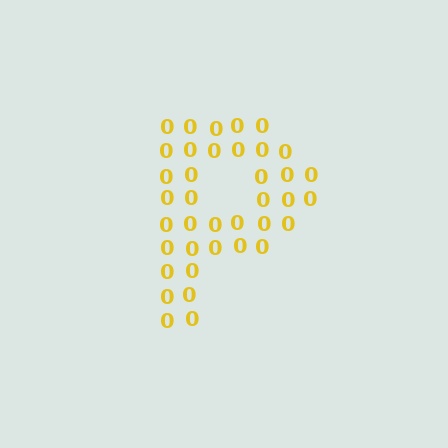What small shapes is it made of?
It is made of small digit 0's.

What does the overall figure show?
The overall figure shows the letter P.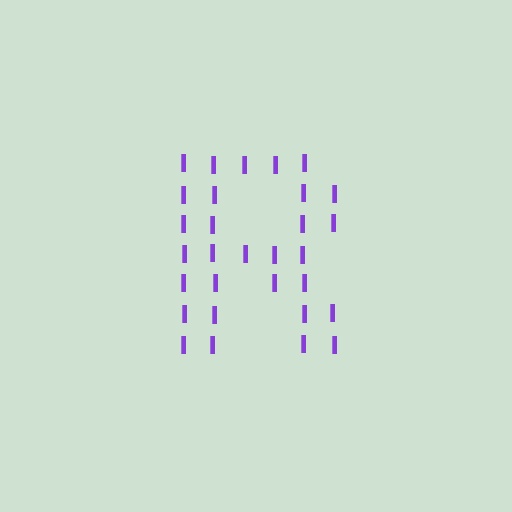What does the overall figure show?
The overall figure shows the letter R.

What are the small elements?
The small elements are letter I's.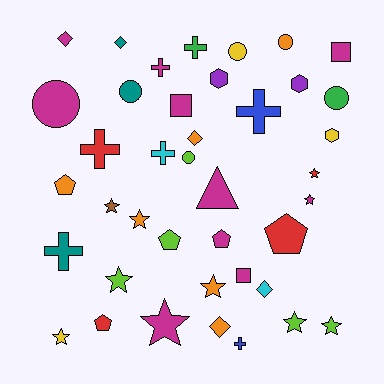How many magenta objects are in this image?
There are 10 magenta objects.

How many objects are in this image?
There are 40 objects.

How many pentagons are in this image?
There are 5 pentagons.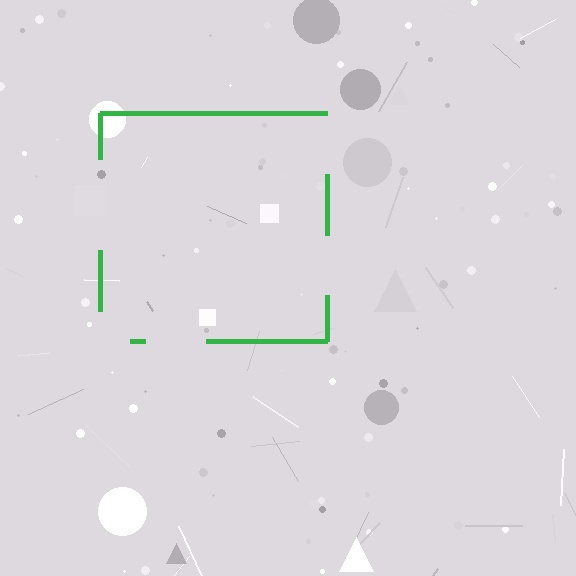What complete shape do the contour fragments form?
The contour fragments form a square.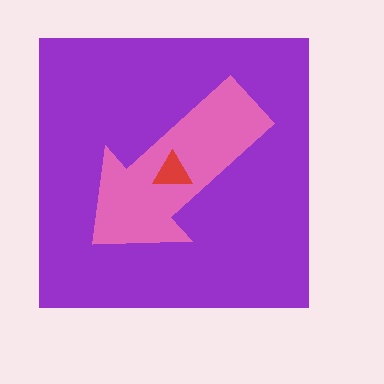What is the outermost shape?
The purple square.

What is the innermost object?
The red triangle.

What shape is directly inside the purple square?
The pink arrow.